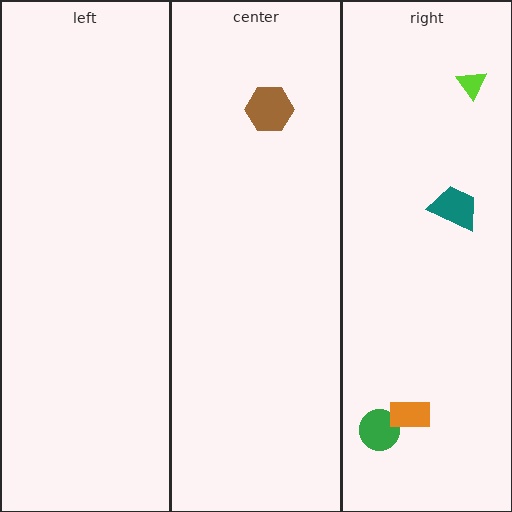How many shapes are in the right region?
4.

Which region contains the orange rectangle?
The right region.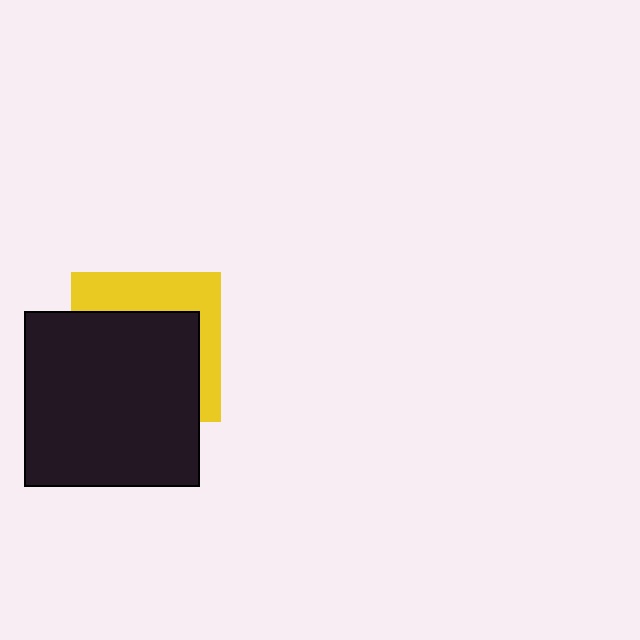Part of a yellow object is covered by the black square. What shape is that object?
It is a square.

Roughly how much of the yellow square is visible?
A small part of it is visible (roughly 37%).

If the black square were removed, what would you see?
You would see the complete yellow square.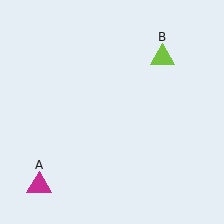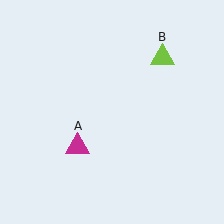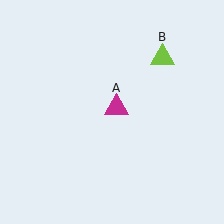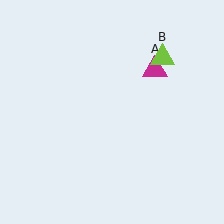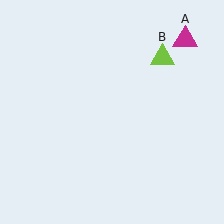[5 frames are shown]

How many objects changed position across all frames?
1 object changed position: magenta triangle (object A).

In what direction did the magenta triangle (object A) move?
The magenta triangle (object A) moved up and to the right.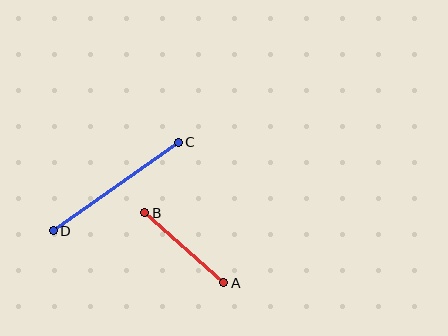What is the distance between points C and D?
The distance is approximately 153 pixels.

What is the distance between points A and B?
The distance is approximately 105 pixels.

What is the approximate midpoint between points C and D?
The midpoint is at approximately (116, 186) pixels.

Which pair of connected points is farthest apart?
Points C and D are farthest apart.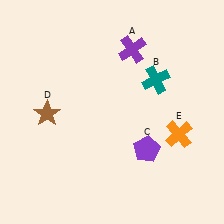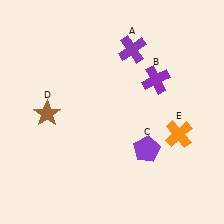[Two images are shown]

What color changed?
The cross (B) changed from teal in Image 1 to purple in Image 2.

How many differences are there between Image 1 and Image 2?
There is 1 difference between the two images.